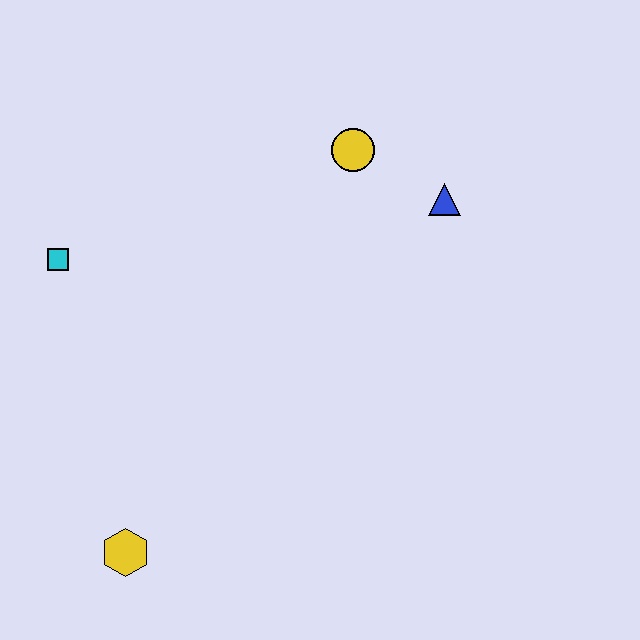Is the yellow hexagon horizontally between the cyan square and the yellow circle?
Yes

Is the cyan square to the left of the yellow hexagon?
Yes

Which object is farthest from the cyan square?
The blue triangle is farthest from the cyan square.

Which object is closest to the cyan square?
The yellow hexagon is closest to the cyan square.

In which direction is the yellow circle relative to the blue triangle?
The yellow circle is to the left of the blue triangle.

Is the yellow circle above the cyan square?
Yes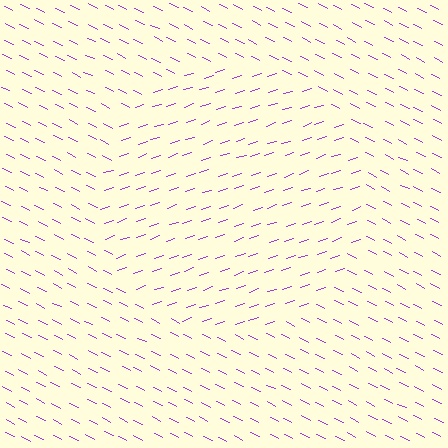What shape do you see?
I see a circle.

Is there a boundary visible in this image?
Yes, there is a texture boundary formed by a change in line orientation.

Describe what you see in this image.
The image is filled with small purple line segments. A circle region in the image has lines oriented differently from the surrounding lines, creating a visible texture boundary.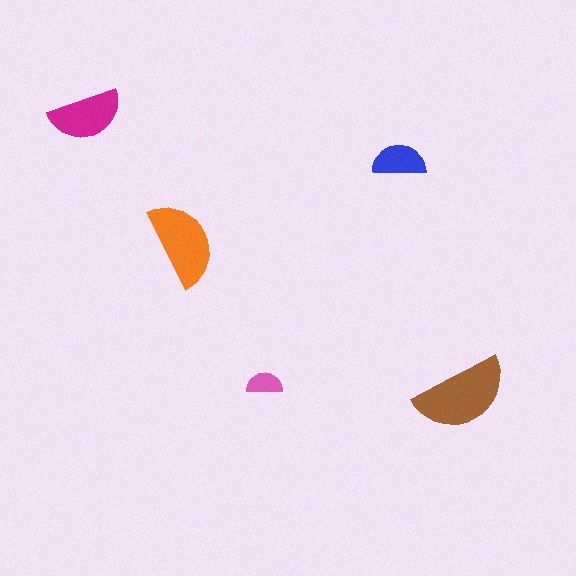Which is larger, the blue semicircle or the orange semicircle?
The orange one.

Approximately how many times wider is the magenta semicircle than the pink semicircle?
About 2 times wider.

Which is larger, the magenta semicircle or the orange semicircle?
The orange one.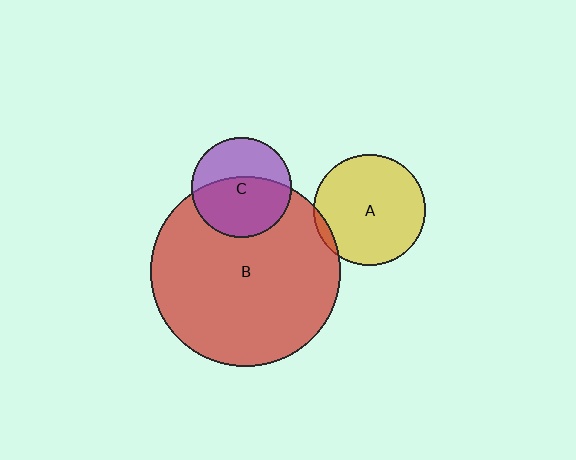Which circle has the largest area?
Circle B (red).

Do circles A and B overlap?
Yes.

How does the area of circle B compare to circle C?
Approximately 3.6 times.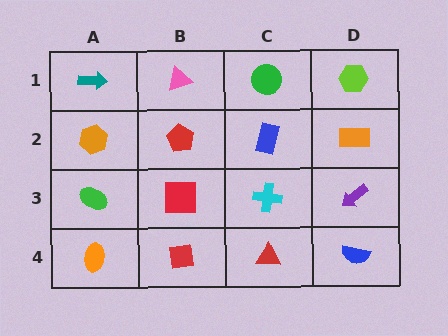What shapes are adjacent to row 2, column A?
A teal arrow (row 1, column A), a green ellipse (row 3, column A), a red pentagon (row 2, column B).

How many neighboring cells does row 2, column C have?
4.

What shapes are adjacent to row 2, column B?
A pink triangle (row 1, column B), a red square (row 3, column B), an orange hexagon (row 2, column A), a blue rectangle (row 2, column C).